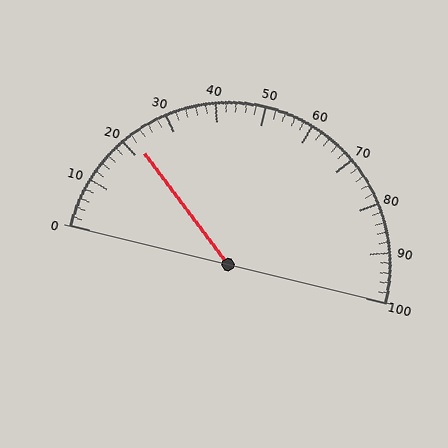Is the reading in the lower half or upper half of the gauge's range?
The reading is in the lower half of the range (0 to 100).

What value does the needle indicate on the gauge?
The needle indicates approximately 22.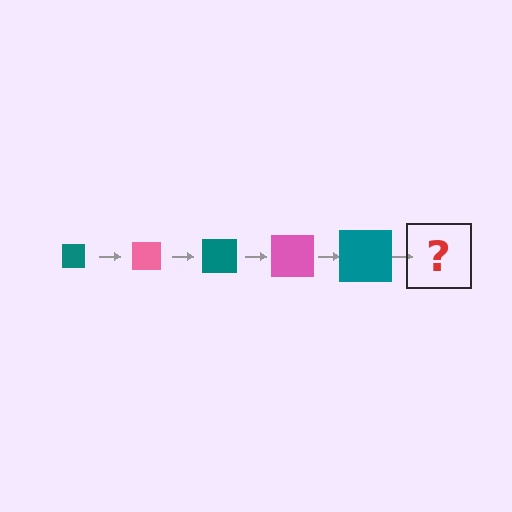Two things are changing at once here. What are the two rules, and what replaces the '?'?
The two rules are that the square grows larger each step and the color cycles through teal and pink. The '?' should be a pink square, larger than the previous one.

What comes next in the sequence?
The next element should be a pink square, larger than the previous one.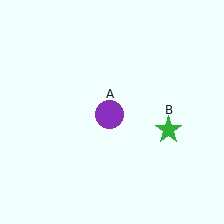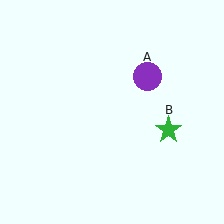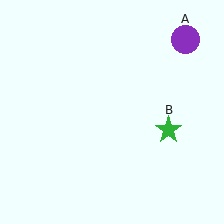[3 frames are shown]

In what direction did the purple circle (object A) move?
The purple circle (object A) moved up and to the right.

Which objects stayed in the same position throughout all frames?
Green star (object B) remained stationary.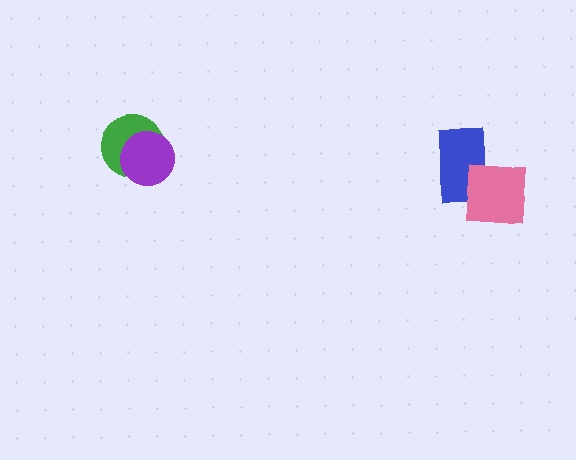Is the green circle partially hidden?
Yes, it is partially covered by another shape.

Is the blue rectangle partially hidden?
Yes, it is partially covered by another shape.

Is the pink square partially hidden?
No, no other shape covers it.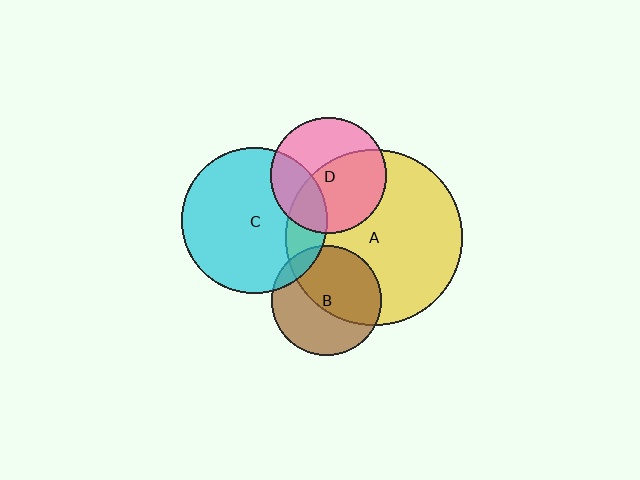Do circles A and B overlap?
Yes.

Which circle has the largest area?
Circle A (yellow).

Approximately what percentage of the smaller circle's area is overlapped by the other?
Approximately 55%.